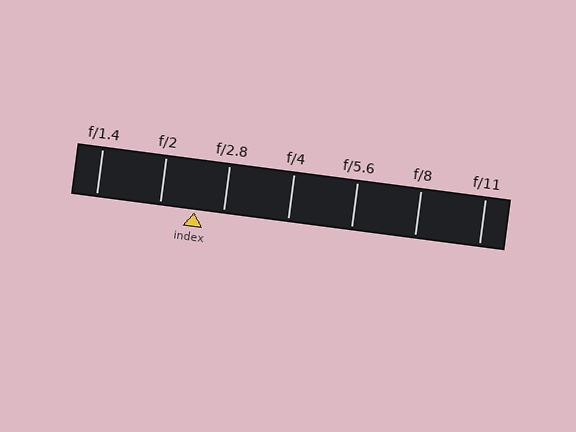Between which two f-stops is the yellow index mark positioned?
The index mark is between f/2 and f/2.8.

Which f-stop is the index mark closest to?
The index mark is closest to f/2.8.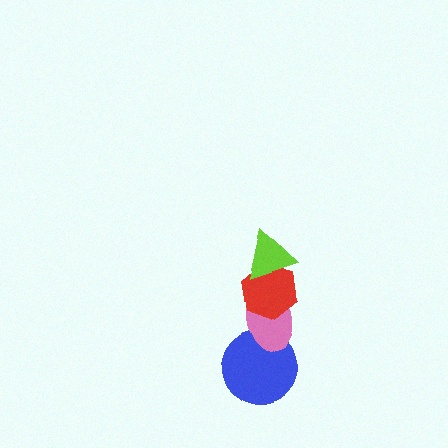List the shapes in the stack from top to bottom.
From top to bottom: the lime triangle, the red hexagon, the pink ellipse, the blue circle.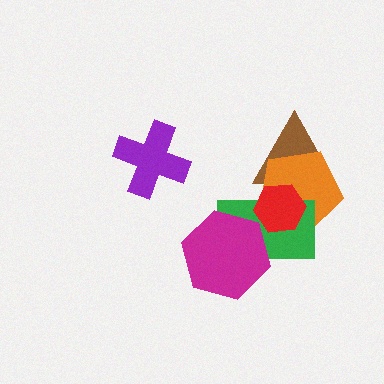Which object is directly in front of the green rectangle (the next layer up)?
The magenta hexagon is directly in front of the green rectangle.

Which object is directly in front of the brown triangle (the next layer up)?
The orange pentagon is directly in front of the brown triangle.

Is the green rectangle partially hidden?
Yes, it is partially covered by another shape.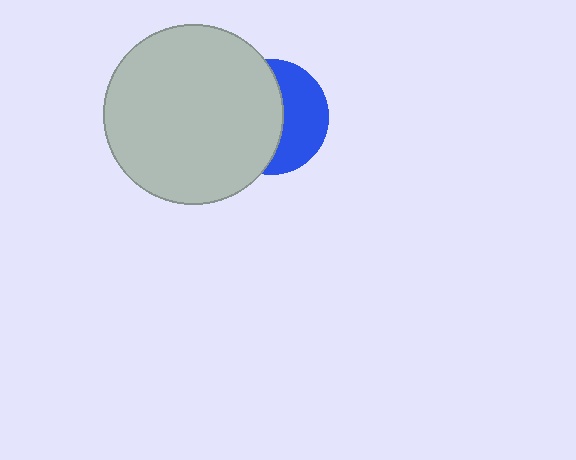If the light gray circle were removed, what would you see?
You would see the complete blue circle.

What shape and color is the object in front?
The object in front is a light gray circle.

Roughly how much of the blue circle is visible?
A small part of it is visible (roughly 44%).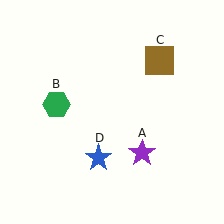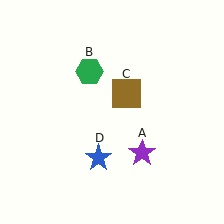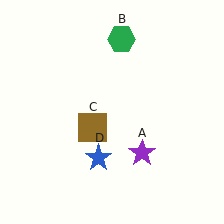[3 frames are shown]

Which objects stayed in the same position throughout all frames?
Purple star (object A) and blue star (object D) remained stationary.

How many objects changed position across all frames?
2 objects changed position: green hexagon (object B), brown square (object C).